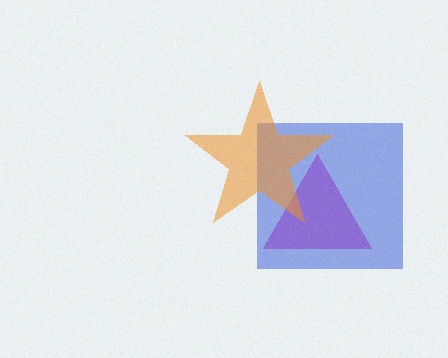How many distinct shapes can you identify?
There are 3 distinct shapes: a blue square, a purple triangle, an orange star.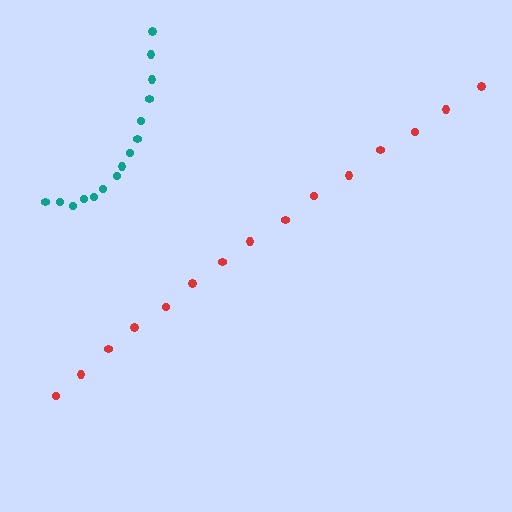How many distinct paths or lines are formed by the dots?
There are 2 distinct paths.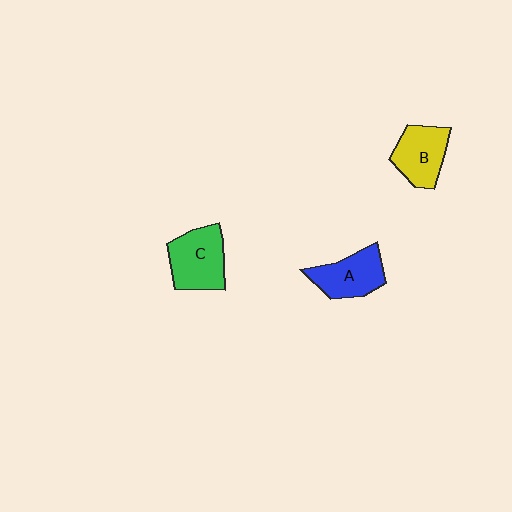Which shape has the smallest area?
Shape B (yellow).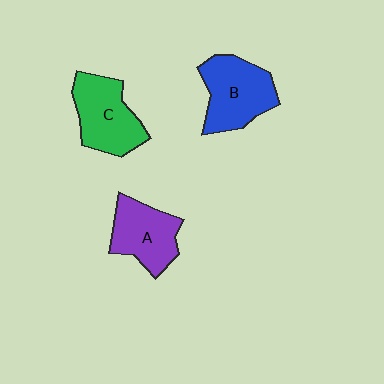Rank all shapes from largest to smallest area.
From largest to smallest: B (blue), C (green), A (purple).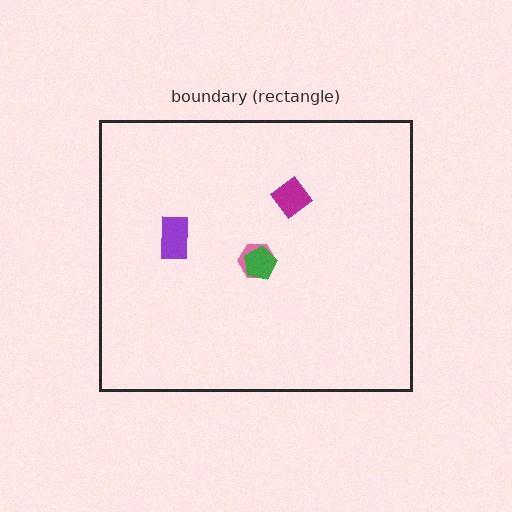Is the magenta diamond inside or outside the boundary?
Inside.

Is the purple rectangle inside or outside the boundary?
Inside.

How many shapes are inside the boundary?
4 inside, 0 outside.